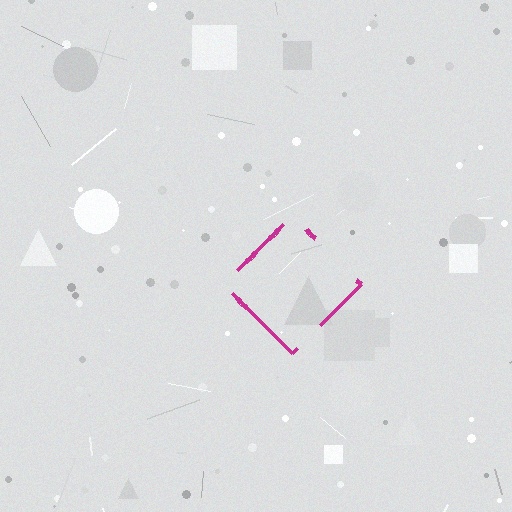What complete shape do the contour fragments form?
The contour fragments form a diamond.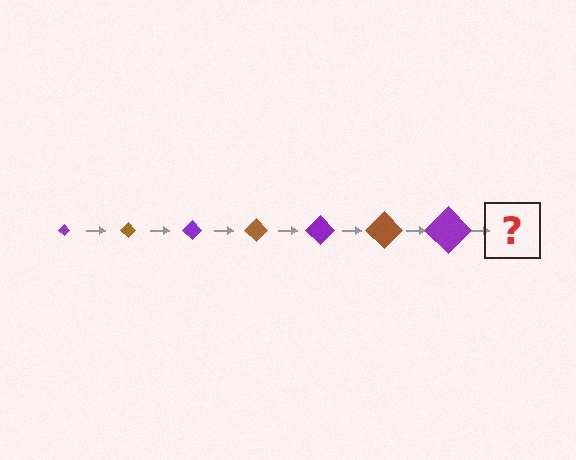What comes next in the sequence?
The next element should be a brown diamond, larger than the previous one.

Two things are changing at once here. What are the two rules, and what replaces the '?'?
The two rules are that the diamond grows larger each step and the color cycles through purple and brown. The '?' should be a brown diamond, larger than the previous one.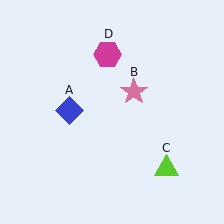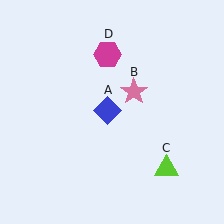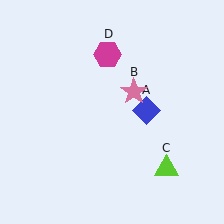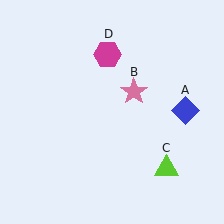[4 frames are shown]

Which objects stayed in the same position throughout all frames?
Pink star (object B) and lime triangle (object C) and magenta hexagon (object D) remained stationary.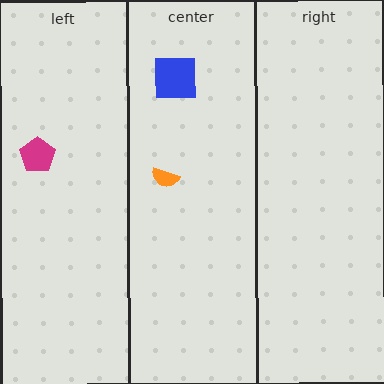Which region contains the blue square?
The center region.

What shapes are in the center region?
The blue square, the orange semicircle.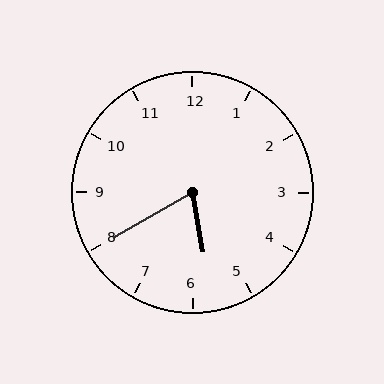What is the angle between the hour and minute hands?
Approximately 70 degrees.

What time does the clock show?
5:40.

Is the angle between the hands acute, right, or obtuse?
It is acute.